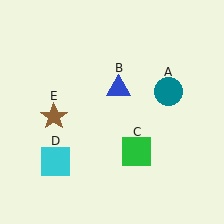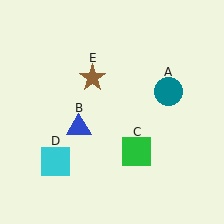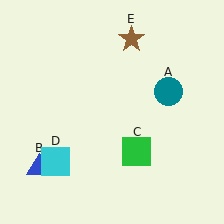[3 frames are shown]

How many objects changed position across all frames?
2 objects changed position: blue triangle (object B), brown star (object E).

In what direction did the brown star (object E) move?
The brown star (object E) moved up and to the right.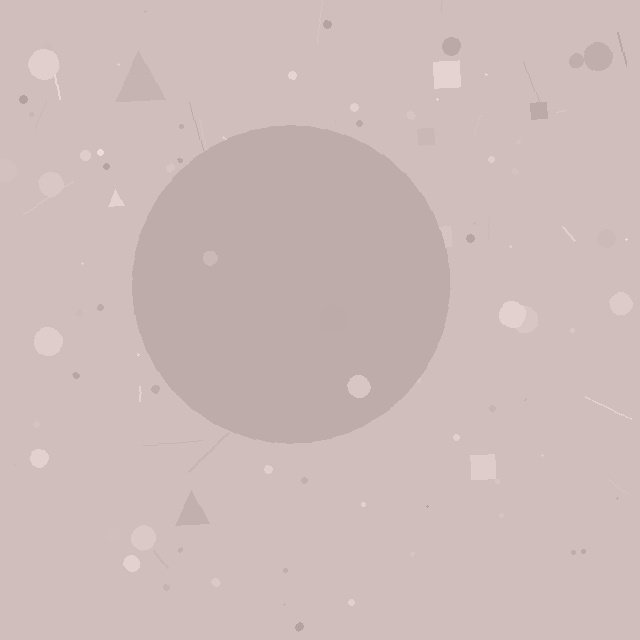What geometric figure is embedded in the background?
A circle is embedded in the background.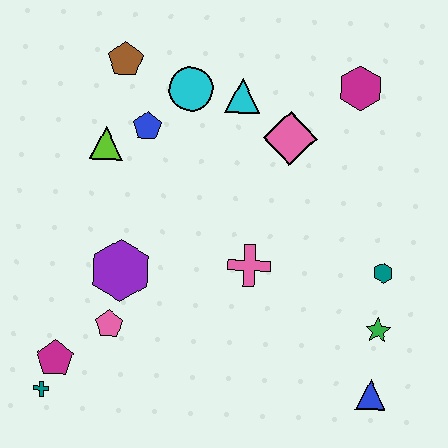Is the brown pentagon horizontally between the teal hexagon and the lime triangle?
Yes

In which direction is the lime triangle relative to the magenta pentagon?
The lime triangle is above the magenta pentagon.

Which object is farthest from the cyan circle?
The blue triangle is farthest from the cyan circle.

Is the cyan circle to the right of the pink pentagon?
Yes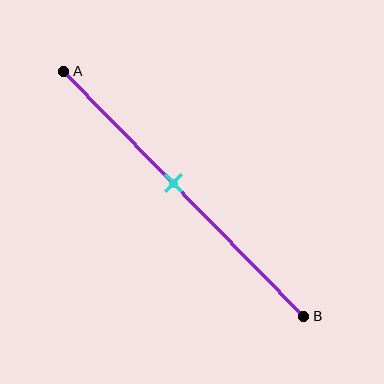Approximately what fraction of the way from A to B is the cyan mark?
The cyan mark is approximately 45% of the way from A to B.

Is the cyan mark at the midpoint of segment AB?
No, the mark is at about 45% from A, not at the 50% midpoint.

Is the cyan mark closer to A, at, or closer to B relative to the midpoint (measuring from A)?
The cyan mark is closer to point A than the midpoint of segment AB.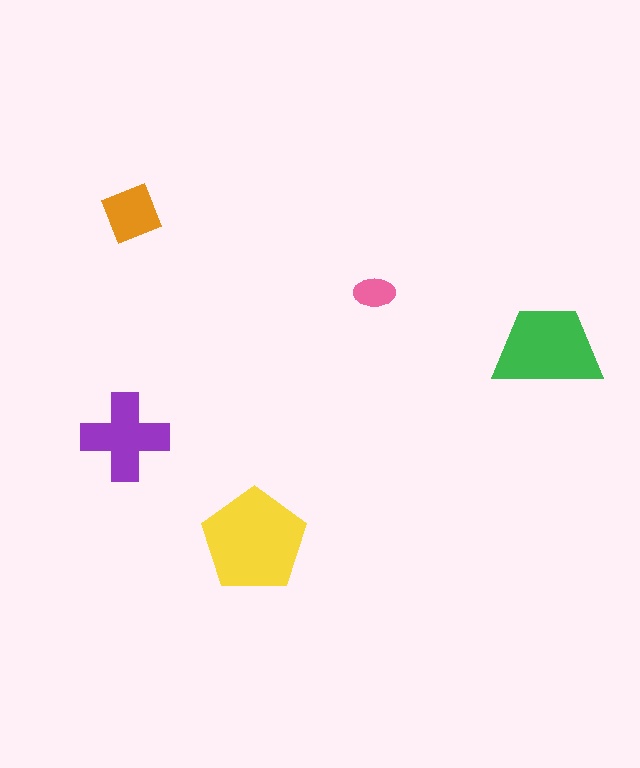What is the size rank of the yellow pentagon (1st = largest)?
1st.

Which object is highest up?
The orange diamond is topmost.